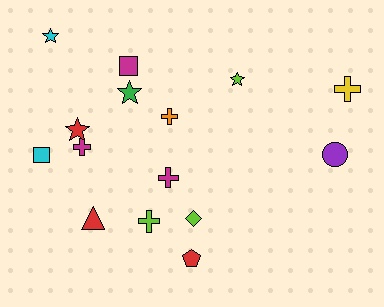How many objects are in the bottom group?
There are 6 objects.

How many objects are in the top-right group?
There are 3 objects.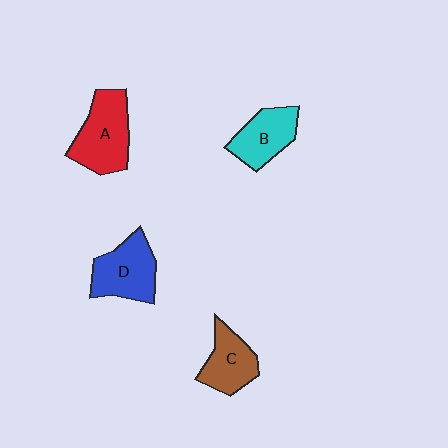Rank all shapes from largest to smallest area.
From largest to smallest: A (red), D (blue), B (cyan), C (brown).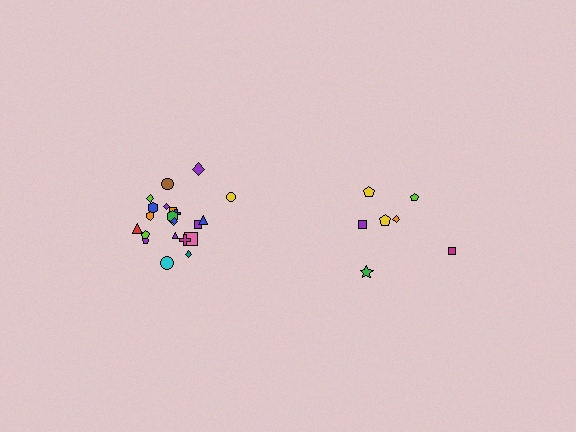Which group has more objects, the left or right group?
The left group.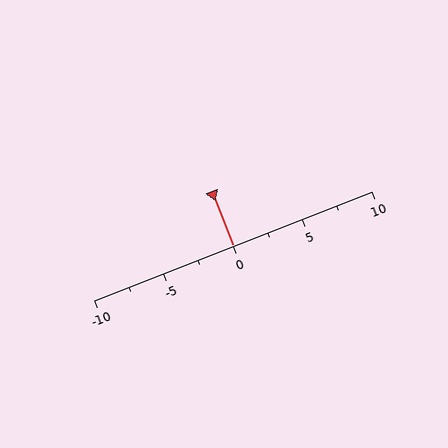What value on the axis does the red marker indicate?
The marker indicates approximately 0.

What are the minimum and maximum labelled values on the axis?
The axis runs from -10 to 10.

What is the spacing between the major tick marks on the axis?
The major ticks are spaced 5 apart.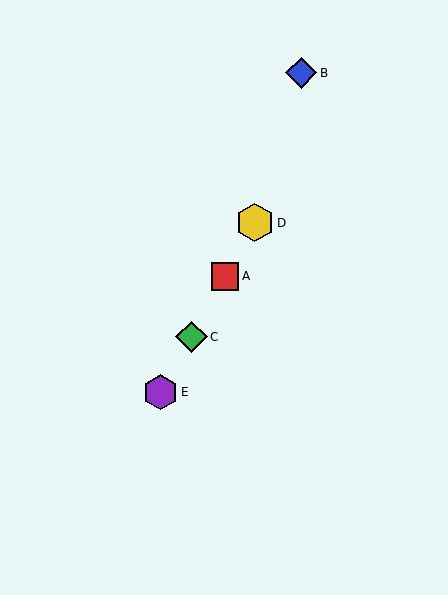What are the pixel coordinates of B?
Object B is at (301, 73).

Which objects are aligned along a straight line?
Objects A, C, D, E are aligned along a straight line.